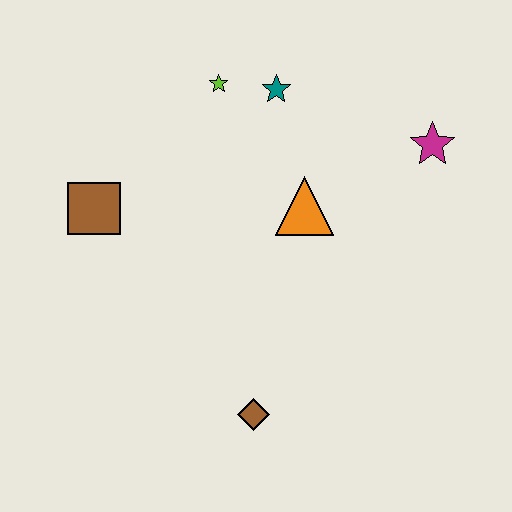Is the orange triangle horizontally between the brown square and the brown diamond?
No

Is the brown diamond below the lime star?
Yes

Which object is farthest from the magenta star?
The brown square is farthest from the magenta star.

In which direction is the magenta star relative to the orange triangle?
The magenta star is to the right of the orange triangle.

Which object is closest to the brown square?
The lime star is closest to the brown square.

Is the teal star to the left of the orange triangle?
Yes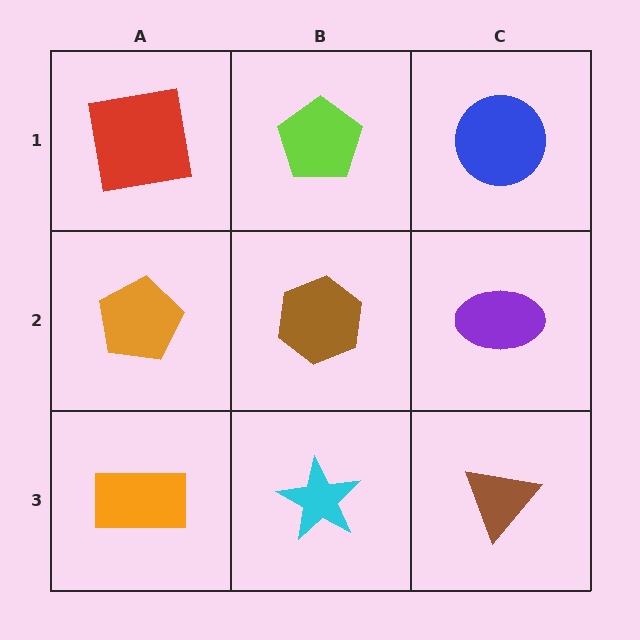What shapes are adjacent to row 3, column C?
A purple ellipse (row 2, column C), a cyan star (row 3, column B).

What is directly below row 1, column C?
A purple ellipse.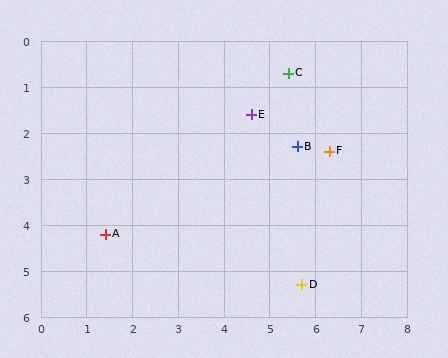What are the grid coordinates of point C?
Point C is at approximately (5.4, 0.7).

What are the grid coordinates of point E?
Point E is at approximately (4.6, 1.6).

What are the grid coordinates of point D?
Point D is at approximately (5.7, 5.3).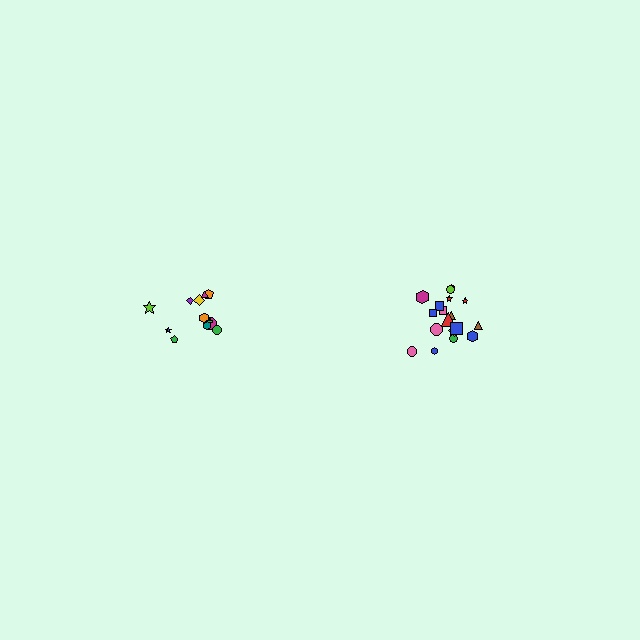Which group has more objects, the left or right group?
The right group.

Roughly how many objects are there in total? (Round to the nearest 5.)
Roughly 30 objects in total.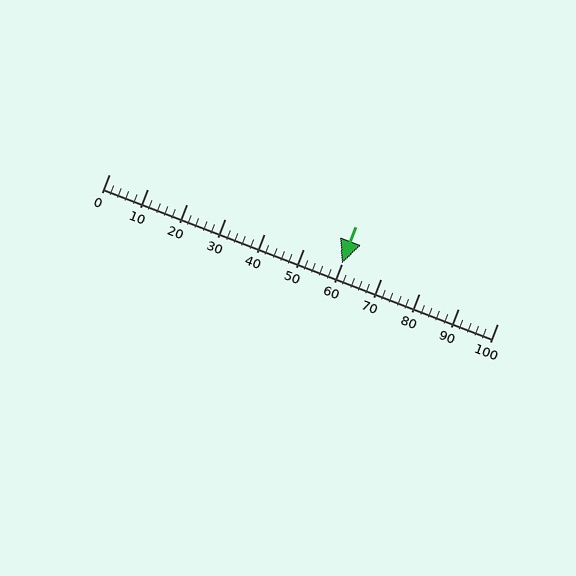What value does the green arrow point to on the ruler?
The green arrow points to approximately 60.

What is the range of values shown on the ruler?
The ruler shows values from 0 to 100.